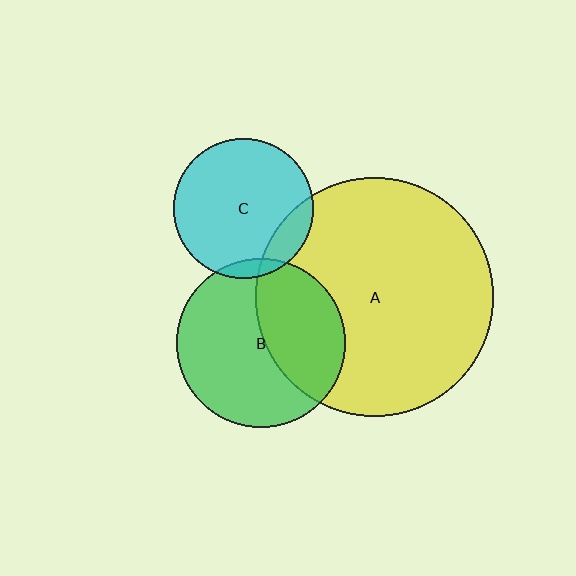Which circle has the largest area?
Circle A (yellow).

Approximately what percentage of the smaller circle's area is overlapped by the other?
Approximately 40%.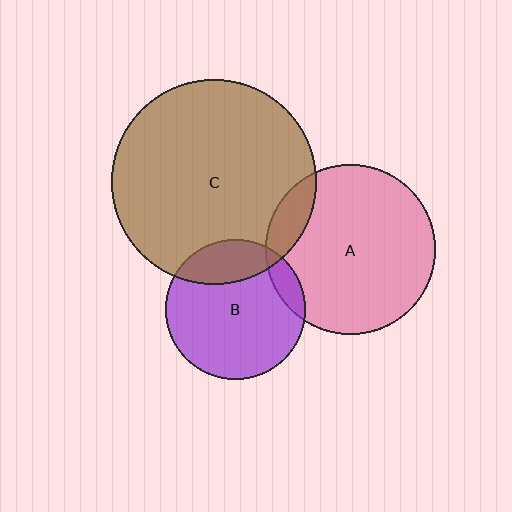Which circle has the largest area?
Circle C (brown).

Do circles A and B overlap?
Yes.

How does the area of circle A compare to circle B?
Approximately 1.5 times.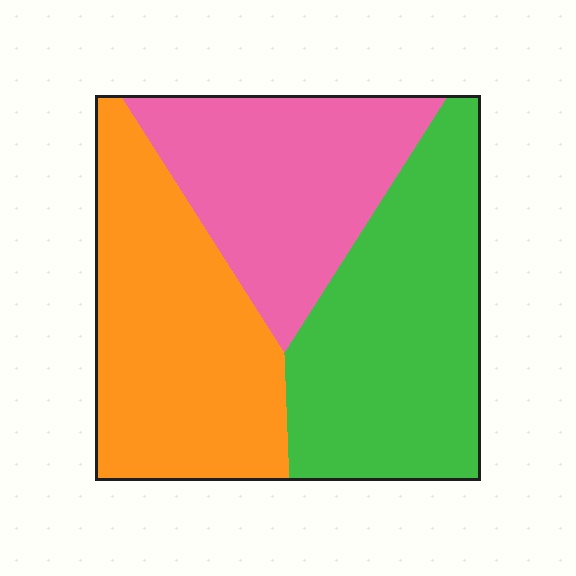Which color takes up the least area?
Pink, at roughly 30%.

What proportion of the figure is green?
Green takes up about three eighths (3/8) of the figure.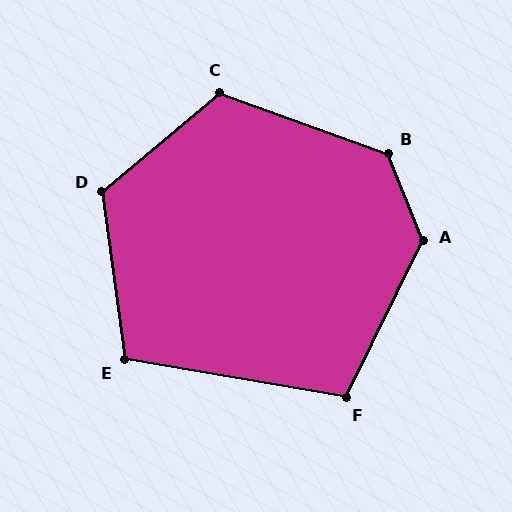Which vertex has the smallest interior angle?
F, at approximately 106 degrees.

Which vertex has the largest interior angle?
A, at approximately 132 degrees.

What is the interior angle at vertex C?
Approximately 120 degrees (obtuse).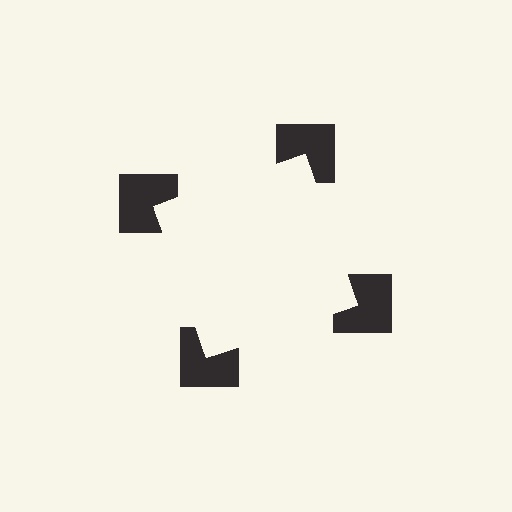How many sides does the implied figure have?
4 sides.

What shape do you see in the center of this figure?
An illusory square — its edges are inferred from the aligned wedge cuts in the notched squares, not physically drawn.